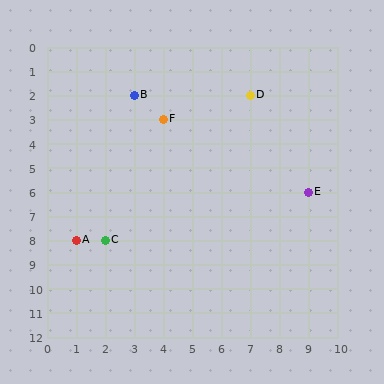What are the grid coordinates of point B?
Point B is at grid coordinates (3, 2).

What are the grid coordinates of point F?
Point F is at grid coordinates (4, 3).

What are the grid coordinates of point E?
Point E is at grid coordinates (9, 6).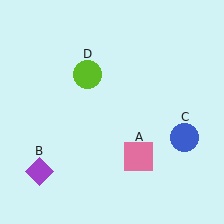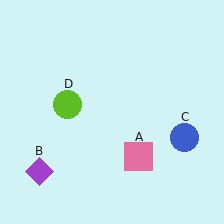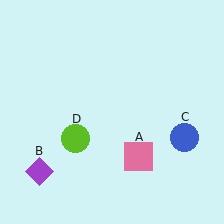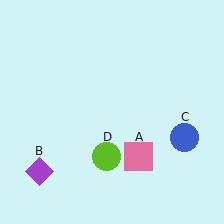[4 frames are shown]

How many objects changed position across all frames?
1 object changed position: lime circle (object D).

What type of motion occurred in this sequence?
The lime circle (object D) rotated counterclockwise around the center of the scene.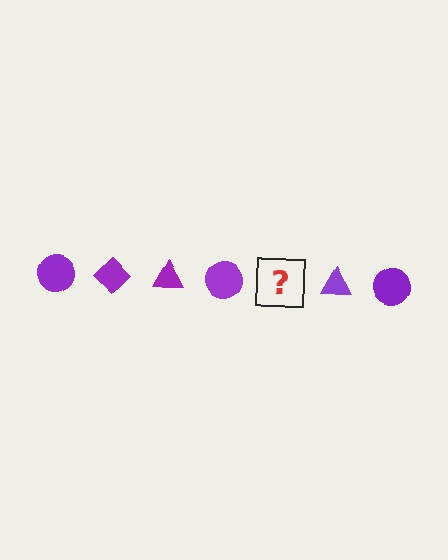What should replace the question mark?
The question mark should be replaced with a purple diamond.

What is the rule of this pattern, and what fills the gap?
The rule is that the pattern cycles through circle, diamond, triangle shapes in purple. The gap should be filled with a purple diamond.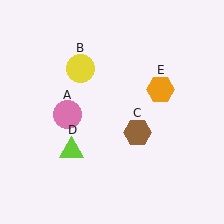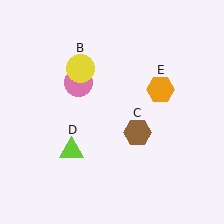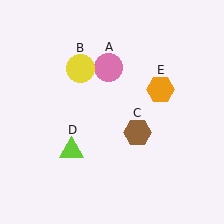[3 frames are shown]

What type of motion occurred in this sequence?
The pink circle (object A) rotated clockwise around the center of the scene.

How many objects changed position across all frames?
1 object changed position: pink circle (object A).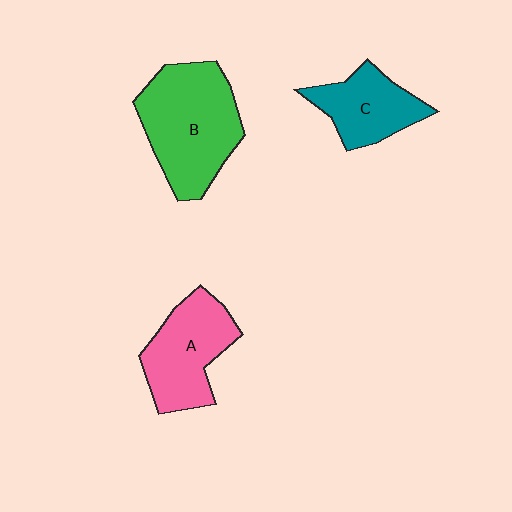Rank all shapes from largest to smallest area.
From largest to smallest: B (green), A (pink), C (teal).